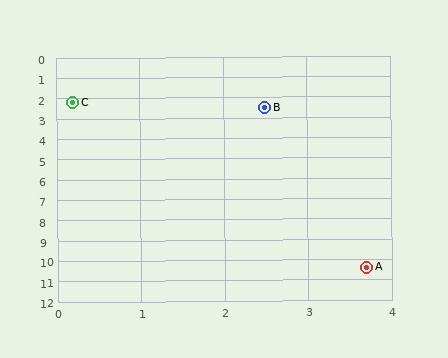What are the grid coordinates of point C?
Point C is at approximately (0.2, 2.2).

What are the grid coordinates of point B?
Point B is at approximately (2.5, 2.5).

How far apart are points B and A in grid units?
Points B and A are about 8.0 grid units apart.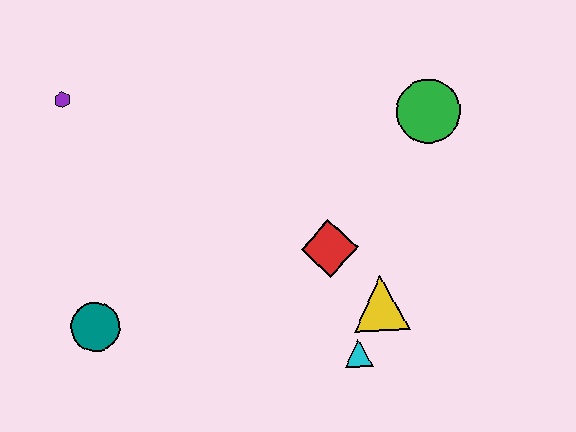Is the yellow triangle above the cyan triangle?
Yes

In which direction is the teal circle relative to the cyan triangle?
The teal circle is to the left of the cyan triangle.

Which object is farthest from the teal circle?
The green circle is farthest from the teal circle.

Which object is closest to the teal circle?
The purple hexagon is closest to the teal circle.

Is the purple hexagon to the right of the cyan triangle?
No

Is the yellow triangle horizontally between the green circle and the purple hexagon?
Yes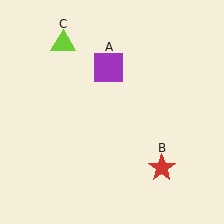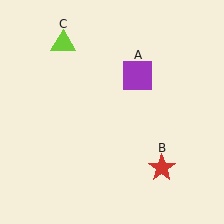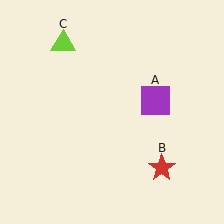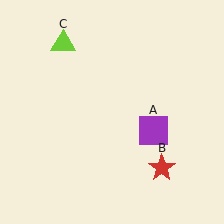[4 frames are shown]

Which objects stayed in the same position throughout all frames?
Red star (object B) and lime triangle (object C) remained stationary.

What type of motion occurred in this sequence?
The purple square (object A) rotated clockwise around the center of the scene.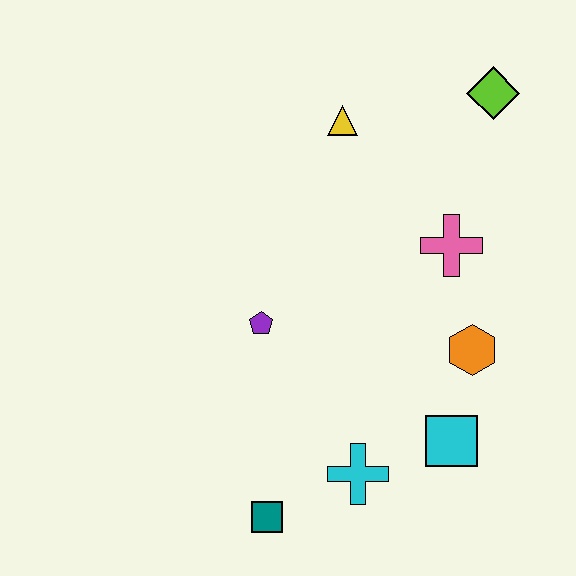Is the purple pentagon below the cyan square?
No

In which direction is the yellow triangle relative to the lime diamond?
The yellow triangle is to the left of the lime diamond.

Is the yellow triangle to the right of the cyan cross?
No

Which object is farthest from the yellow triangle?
The teal square is farthest from the yellow triangle.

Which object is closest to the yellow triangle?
The lime diamond is closest to the yellow triangle.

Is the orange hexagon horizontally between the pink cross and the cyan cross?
No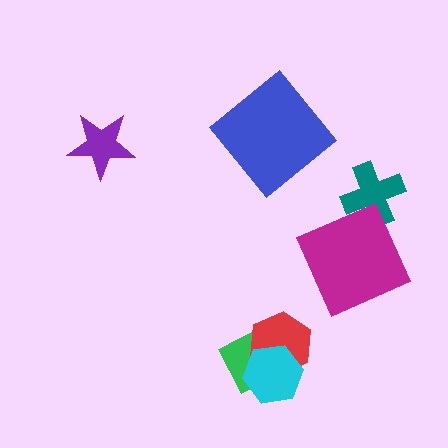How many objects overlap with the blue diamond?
0 objects overlap with the blue diamond.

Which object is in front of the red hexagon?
The cyan hexagon is in front of the red hexagon.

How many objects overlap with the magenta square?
0 objects overlap with the magenta square.